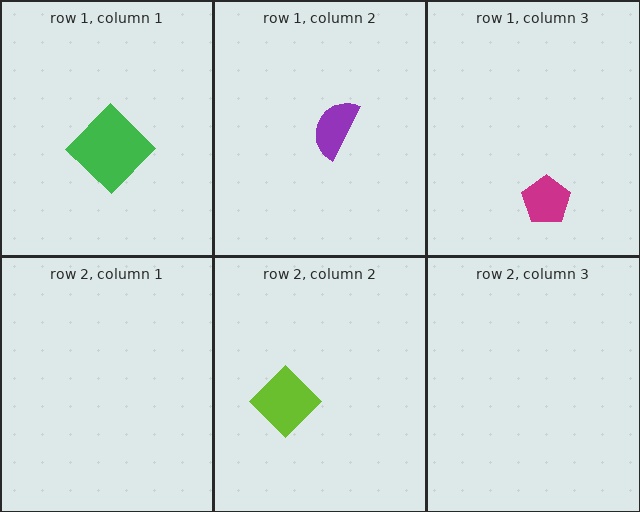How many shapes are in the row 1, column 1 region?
1.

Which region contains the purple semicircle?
The row 1, column 2 region.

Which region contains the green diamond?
The row 1, column 1 region.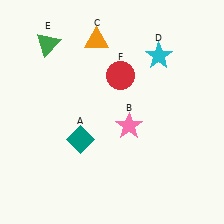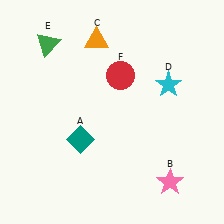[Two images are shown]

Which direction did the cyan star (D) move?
The cyan star (D) moved down.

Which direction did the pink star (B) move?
The pink star (B) moved down.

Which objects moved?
The objects that moved are: the pink star (B), the cyan star (D).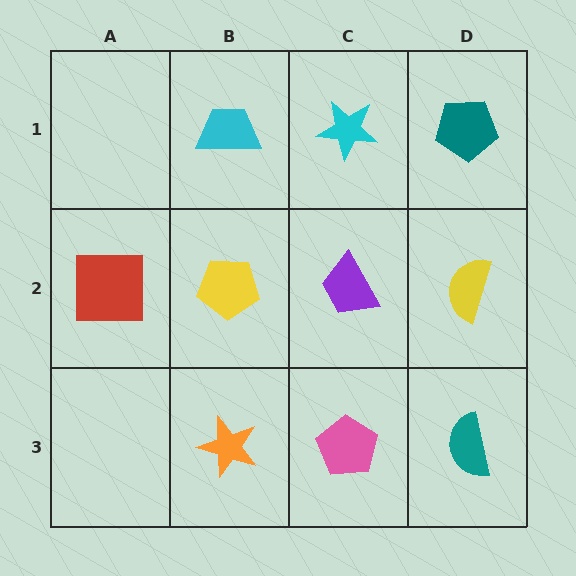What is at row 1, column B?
A cyan trapezoid.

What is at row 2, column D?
A yellow semicircle.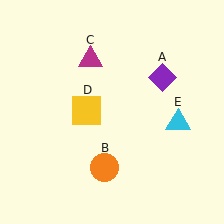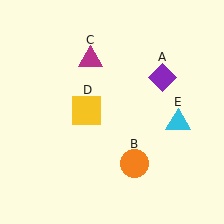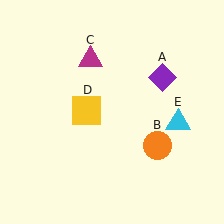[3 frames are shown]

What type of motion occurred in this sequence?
The orange circle (object B) rotated counterclockwise around the center of the scene.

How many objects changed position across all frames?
1 object changed position: orange circle (object B).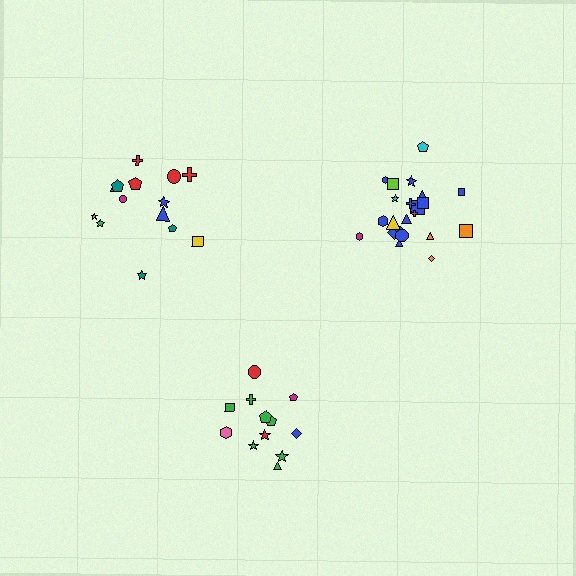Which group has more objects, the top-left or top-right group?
The top-right group.